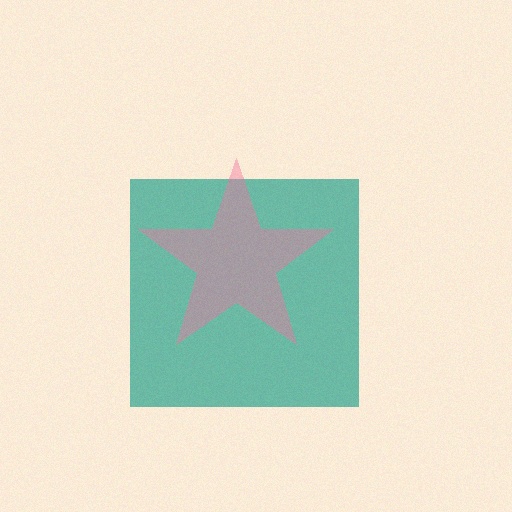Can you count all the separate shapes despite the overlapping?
Yes, there are 2 separate shapes.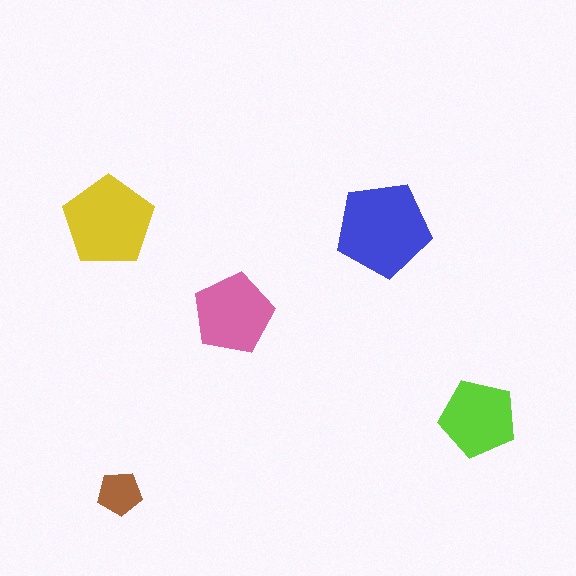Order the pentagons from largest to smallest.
the blue one, the yellow one, the pink one, the lime one, the brown one.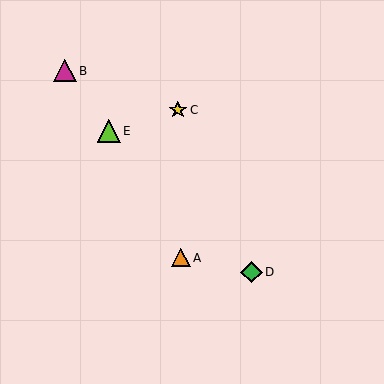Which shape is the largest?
The lime triangle (labeled E) is the largest.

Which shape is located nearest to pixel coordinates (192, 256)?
The orange triangle (labeled A) at (181, 258) is nearest to that location.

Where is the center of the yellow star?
The center of the yellow star is at (178, 110).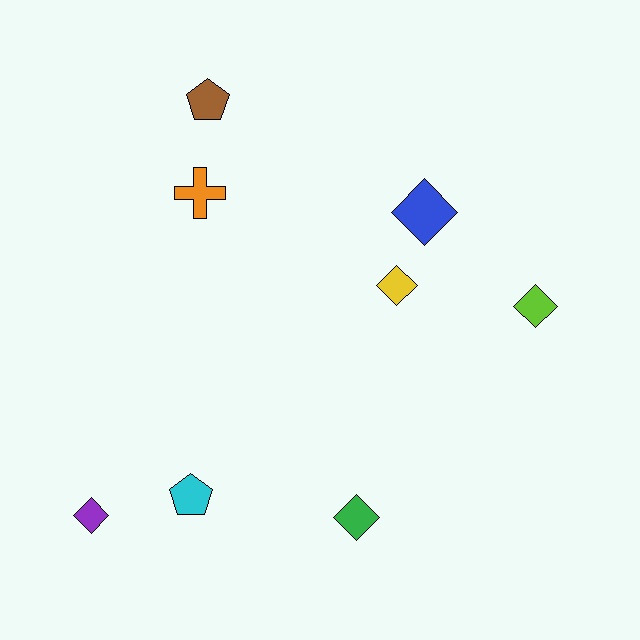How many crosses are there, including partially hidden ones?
There is 1 cross.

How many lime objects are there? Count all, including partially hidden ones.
There is 1 lime object.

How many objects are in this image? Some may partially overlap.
There are 8 objects.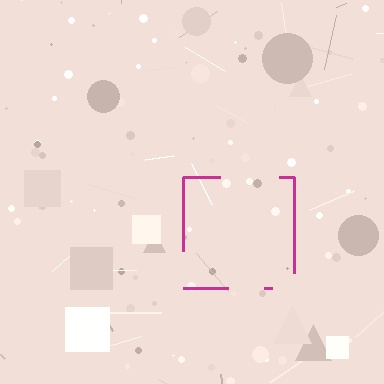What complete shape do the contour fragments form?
The contour fragments form a square.